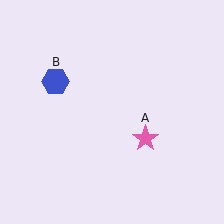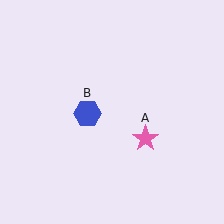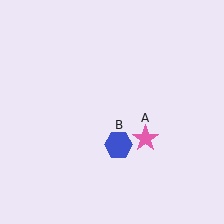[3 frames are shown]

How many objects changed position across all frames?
1 object changed position: blue hexagon (object B).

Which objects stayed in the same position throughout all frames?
Pink star (object A) remained stationary.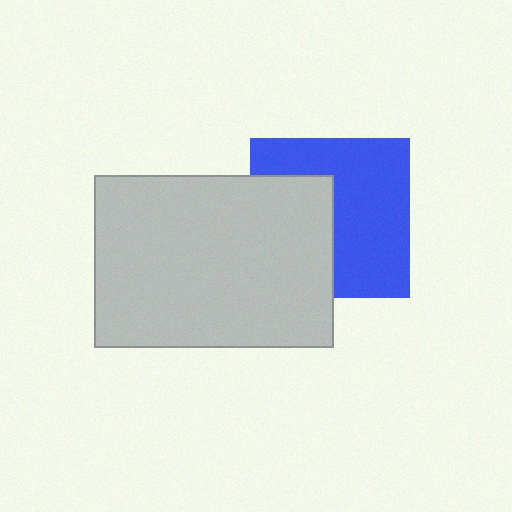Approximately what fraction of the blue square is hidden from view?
Roughly 40% of the blue square is hidden behind the light gray rectangle.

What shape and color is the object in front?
The object in front is a light gray rectangle.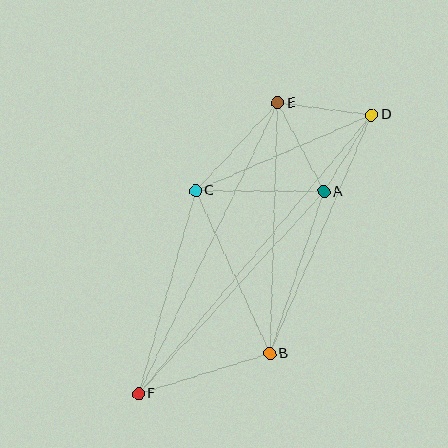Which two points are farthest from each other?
Points D and F are farthest from each other.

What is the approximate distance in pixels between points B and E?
The distance between B and E is approximately 251 pixels.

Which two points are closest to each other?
Points A and D are closest to each other.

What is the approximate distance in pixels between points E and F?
The distance between E and F is approximately 323 pixels.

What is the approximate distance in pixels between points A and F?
The distance between A and F is approximately 274 pixels.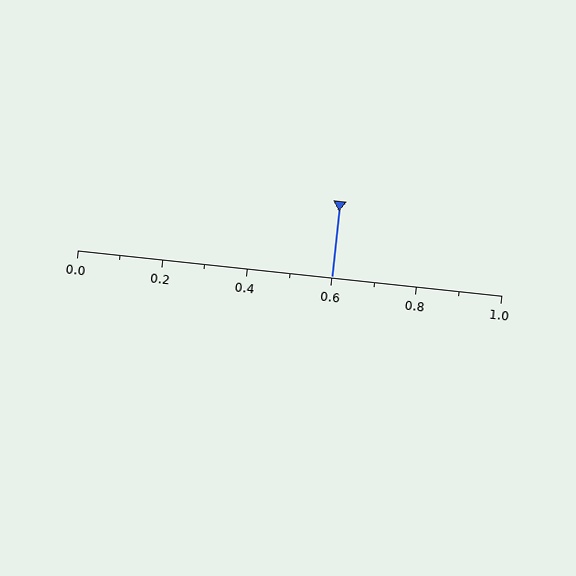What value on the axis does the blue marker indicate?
The marker indicates approximately 0.6.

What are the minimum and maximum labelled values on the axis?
The axis runs from 0.0 to 1.0.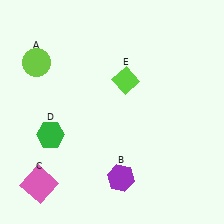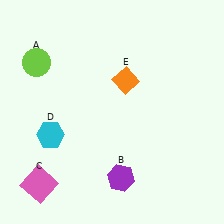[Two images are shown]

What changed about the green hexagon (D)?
In Image 1, D is green. In Image 2, it changed to cyan.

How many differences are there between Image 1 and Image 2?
There are 2 differences between the two images.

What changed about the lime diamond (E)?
In Image 1, E is lime. In Image 2, it changed to orange.